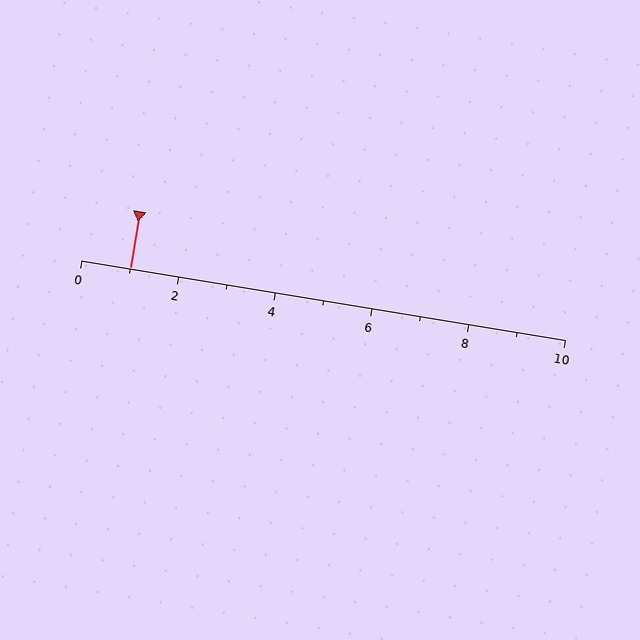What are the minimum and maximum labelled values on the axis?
The axis runs from 0 to 10.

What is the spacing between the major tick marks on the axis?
The major ticks are spaced 2 apart.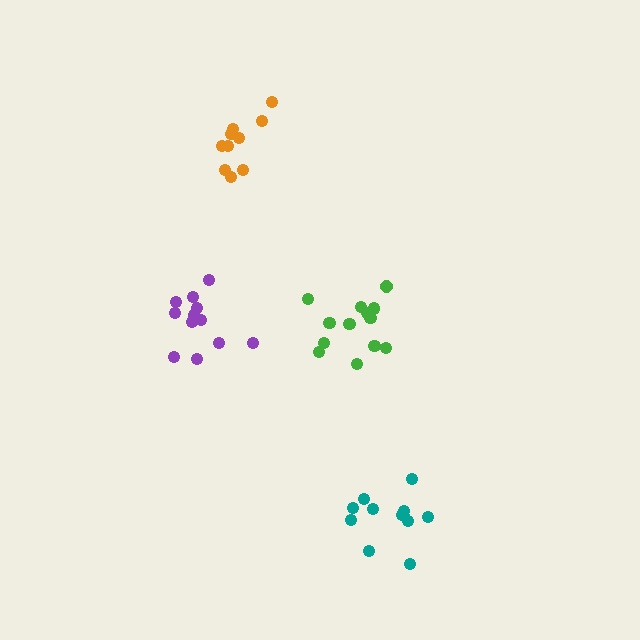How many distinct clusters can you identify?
There are 4 distinct clusters.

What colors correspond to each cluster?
The clusters are colored: orange, green, teal, purple.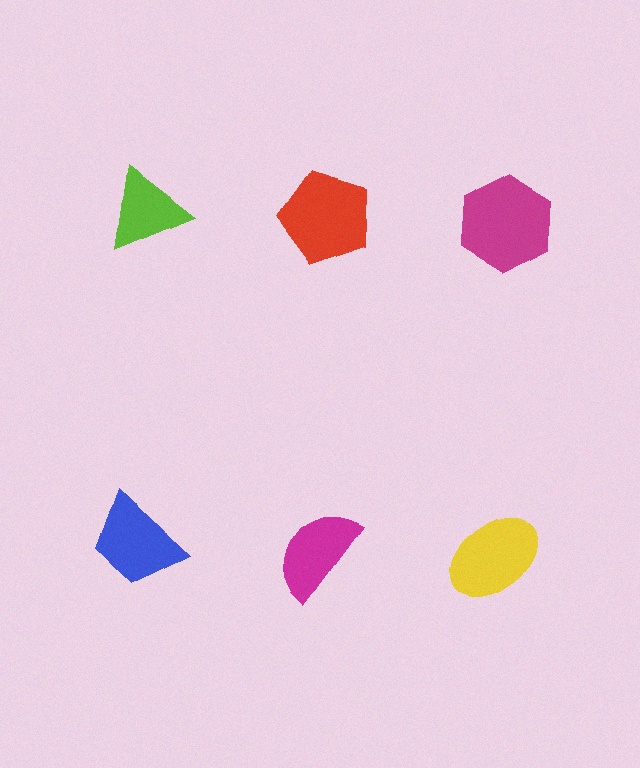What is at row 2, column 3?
A yellow ellipse.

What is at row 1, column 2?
A red pentagon.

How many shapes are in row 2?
3 shapes.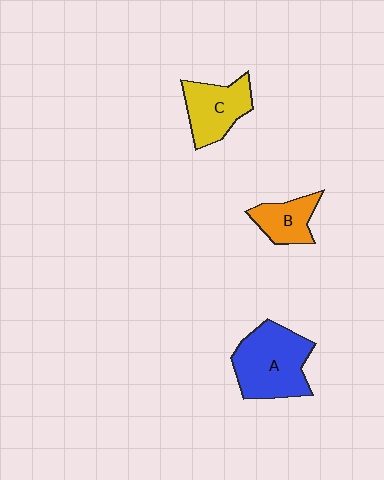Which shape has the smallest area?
Shape B (orange).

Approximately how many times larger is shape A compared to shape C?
Approximately 1.4 times.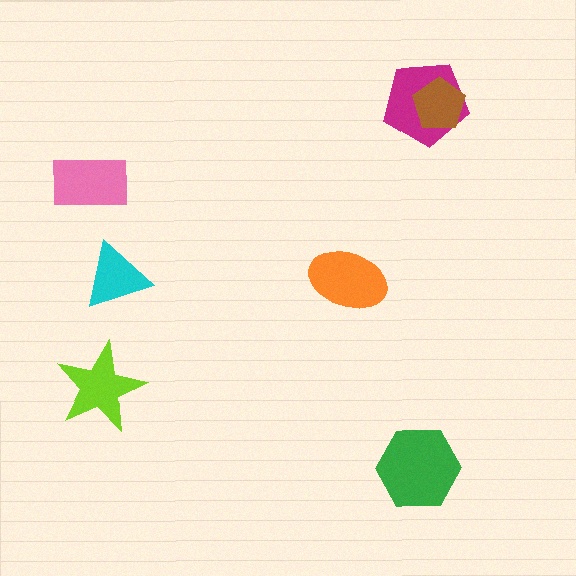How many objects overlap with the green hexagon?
0 objects overlap with the green hexagon.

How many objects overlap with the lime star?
0 objects overlap with the lime star.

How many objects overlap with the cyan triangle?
0 objects overlap with the cyan triangle.